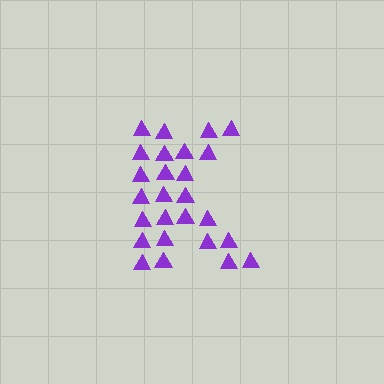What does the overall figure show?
The overall figure shows the letter K.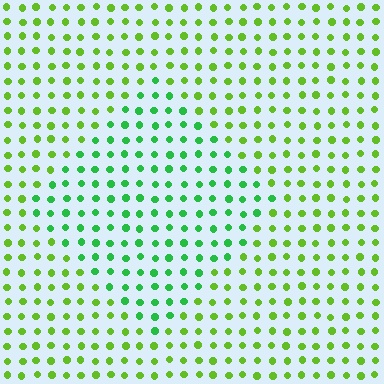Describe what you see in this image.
The image is filled with small lime elements in a uniform arrangement. A diamond-shaped region is visible where the elements are tinted to a slightly different hue, forming a subtle color boundary.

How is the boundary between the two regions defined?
The boundary is defined purely by a slight shift in hue (about 36 degrees). Spacing, size, and orientation are identical on both sides.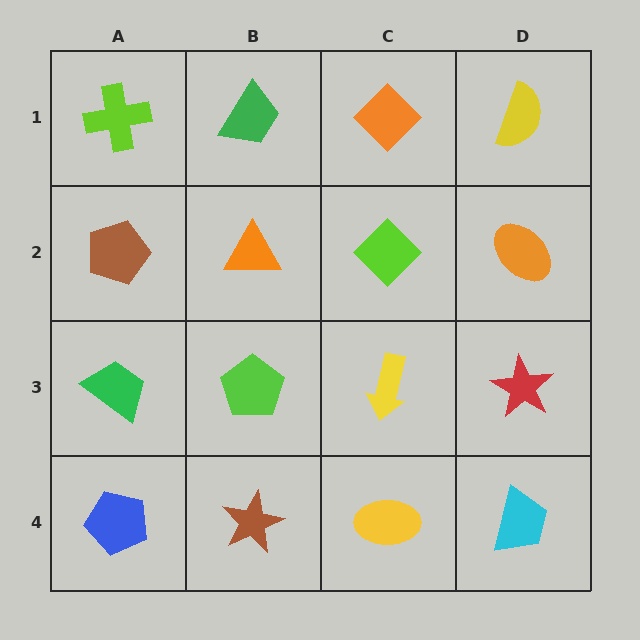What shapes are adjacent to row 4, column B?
A lime pentagon (row 3, column B), a blue pentagon (row 4, column A), a yellow ellipse (row 4, column C).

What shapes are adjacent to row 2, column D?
A yellow semicircle (row 1, column D), a red star (row 3, column D), a lime diamond (row 2, column C).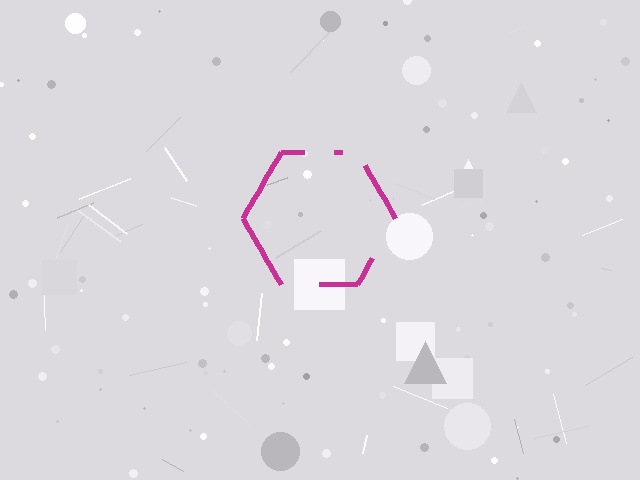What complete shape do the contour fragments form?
The contour fragments form a hexagon.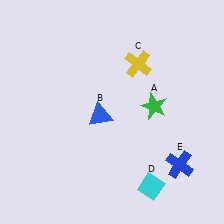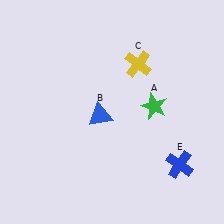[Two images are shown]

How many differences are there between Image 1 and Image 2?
There is 1 difference between the two images.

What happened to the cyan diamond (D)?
The cyan diamond (D) was removed in Image 2. It was in the bottom-right area of Image 1.